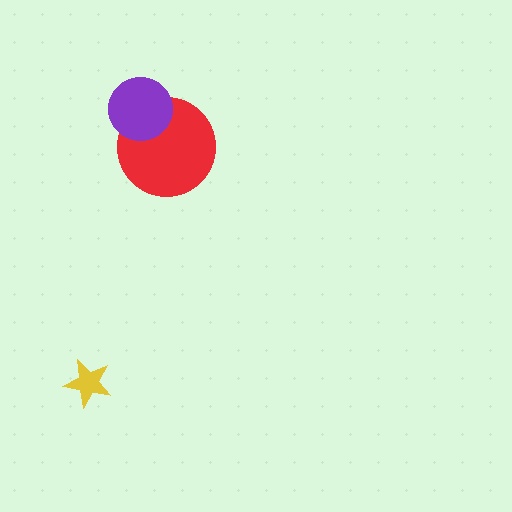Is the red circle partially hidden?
Yes, it is partially covered by another shape.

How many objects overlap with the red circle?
1 object overlaps with the red circle.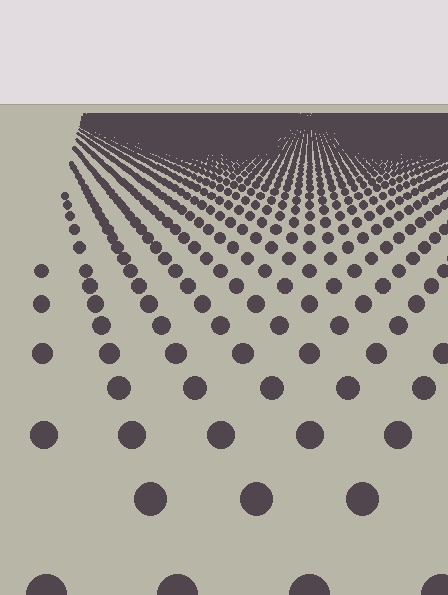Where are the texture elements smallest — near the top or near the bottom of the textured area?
Near the top.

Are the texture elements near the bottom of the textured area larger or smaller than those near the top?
Larger. Near the bottom, elements are closer to the viewer and appear at a bigger on-screen size.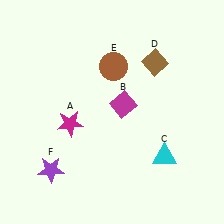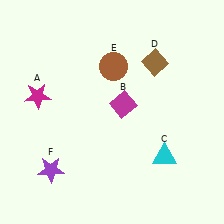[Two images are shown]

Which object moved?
The magenta star (A) moved left.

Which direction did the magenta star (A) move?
The magenta star (A) moved left.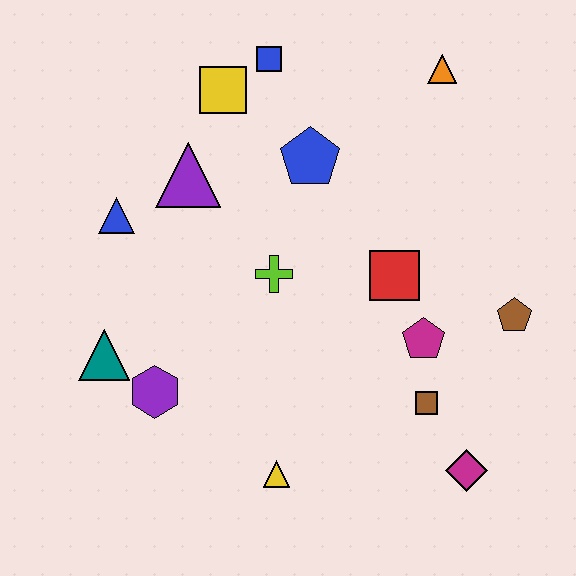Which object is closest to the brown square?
The magenta pentagon is closest to the brown square.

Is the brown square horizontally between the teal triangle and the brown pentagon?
Yes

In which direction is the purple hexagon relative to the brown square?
The purple hexagon is to the left of the brown square.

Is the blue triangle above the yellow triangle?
Yes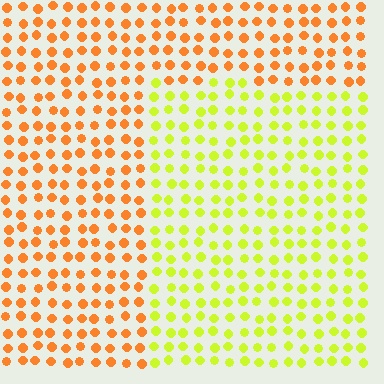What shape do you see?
I see a rectangle.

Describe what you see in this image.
The image is filled with small orange elements in a uniform arrangement. A rectangle-shaped region is visible where the elements are tinted to a slightly different hue, forming a subtle color boundary.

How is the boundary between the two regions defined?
The boundary is defined purely by a slight shift in hue (about 48 degrees). Spacing, size, and orientation are identical on both sides.